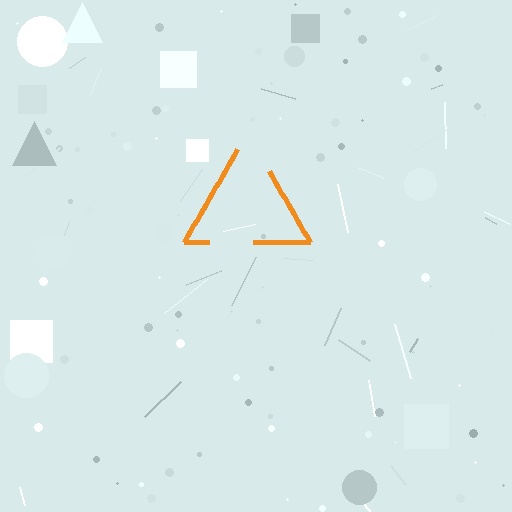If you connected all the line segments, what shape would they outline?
They would outline a triangle.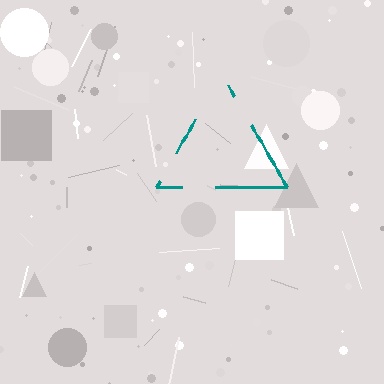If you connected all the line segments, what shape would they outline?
They would outline a triangle.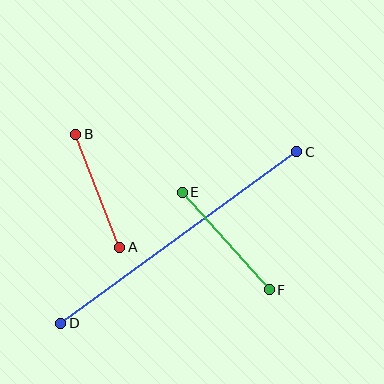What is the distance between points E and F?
The distance is approximately 130 pixels.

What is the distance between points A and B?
The distance is approximately 121 pixels.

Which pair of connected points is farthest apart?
Points C and D are farthest apart.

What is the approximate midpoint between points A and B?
The midpoint is at approximately (98, 191) pixels.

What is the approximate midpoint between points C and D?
The midpoint is at approximately (179, 237) pixels.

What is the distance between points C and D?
The distance is approximately 292 pixels.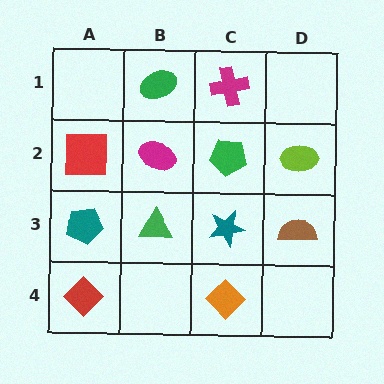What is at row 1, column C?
A magenta cross.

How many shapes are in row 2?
4 shapes.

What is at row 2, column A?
A red square.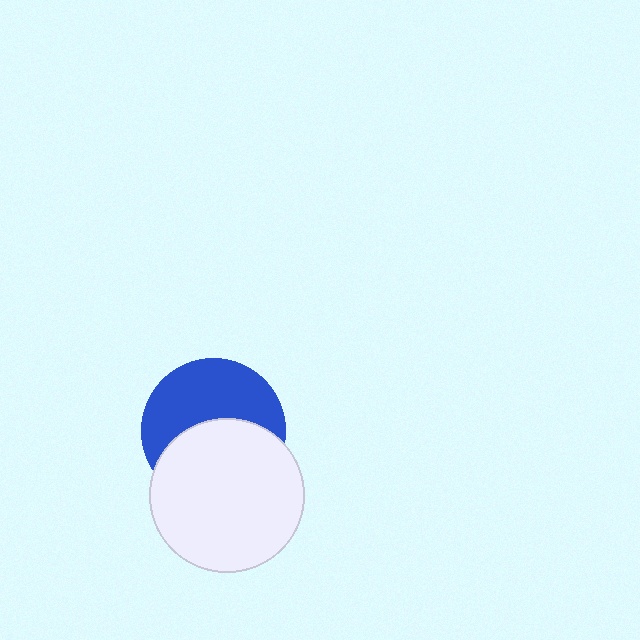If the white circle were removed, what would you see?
You would see the complete blue circle.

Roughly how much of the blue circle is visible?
About half of it is visible (roughly 51%).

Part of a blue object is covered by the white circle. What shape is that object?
It is a circle.